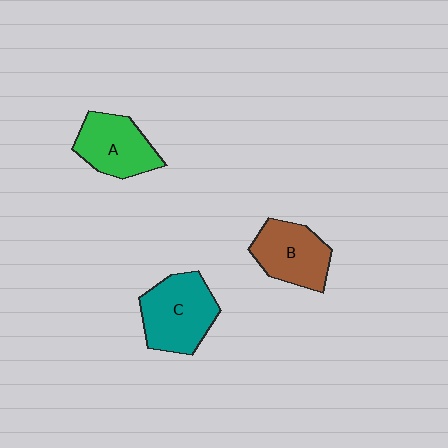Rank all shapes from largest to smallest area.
From largest to smallest: C (teal), B (brown), A (green).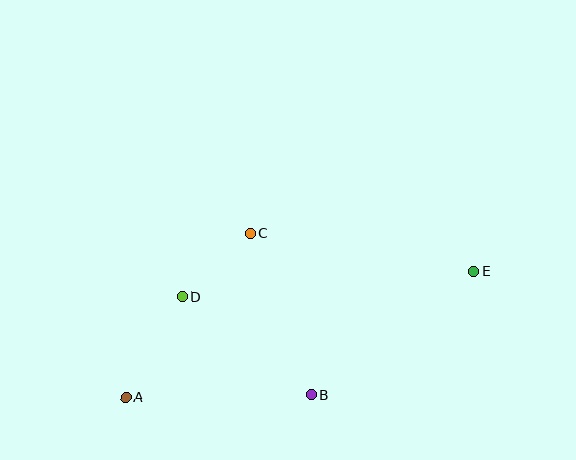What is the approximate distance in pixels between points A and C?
The distance between A and C is approximately 205 pixels.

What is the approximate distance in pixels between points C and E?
The distance between C and E is approximately 227 pixels.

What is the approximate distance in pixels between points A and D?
The distance between A and D is approximately 115 pixels.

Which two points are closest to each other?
Points C and D are closest to each other.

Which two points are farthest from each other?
Points A and E are farthest from each other.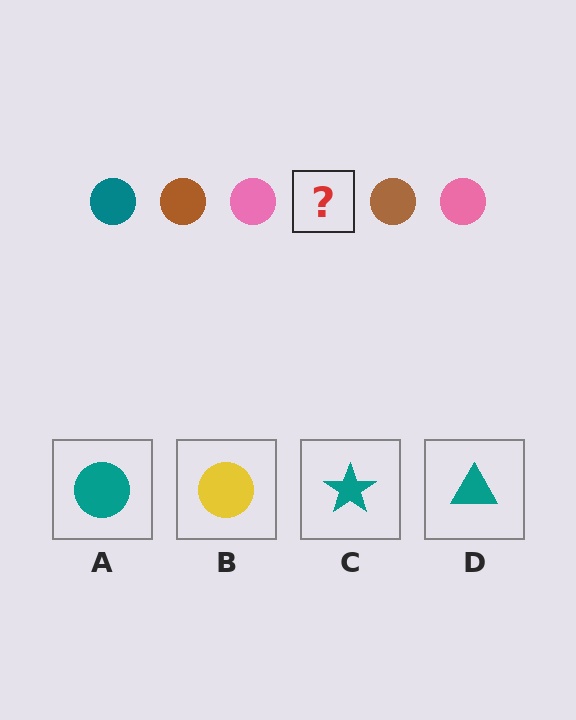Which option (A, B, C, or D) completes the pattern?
A.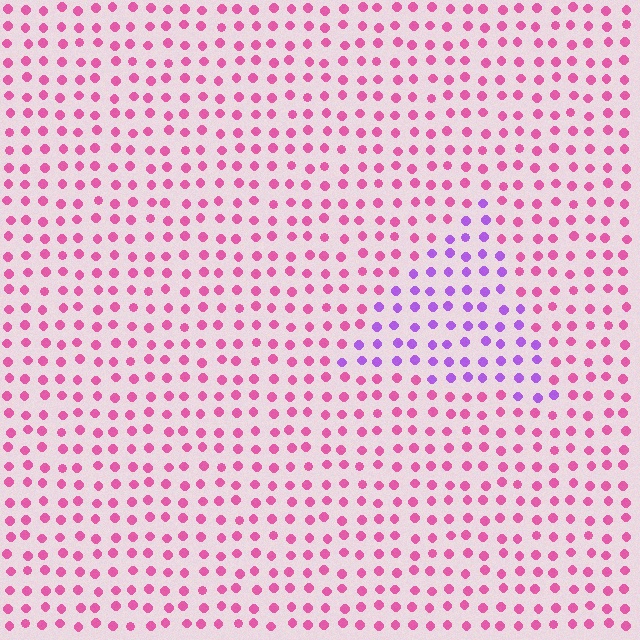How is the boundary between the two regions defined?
The boundary is defined purely by a slight shift in hue (about 48 degrees). Spacing, size, and orientation are identical on both sides.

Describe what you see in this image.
The image is filled with small pink elements in a uniform arrangement. A triangle-shaped region is visible where the elements are tinted to a slightly different hue, forming a subtle color boundary.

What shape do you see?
I see a triangle.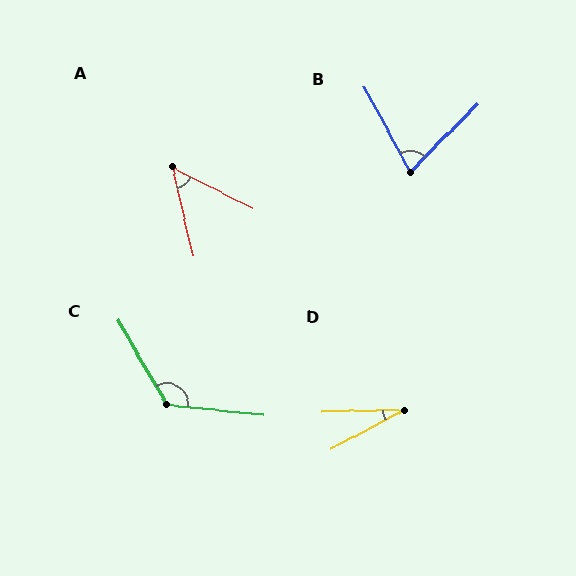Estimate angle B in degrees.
Approximately 73 degrees.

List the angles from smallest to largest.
D (27°), A (50°), B (73°), C (126°).